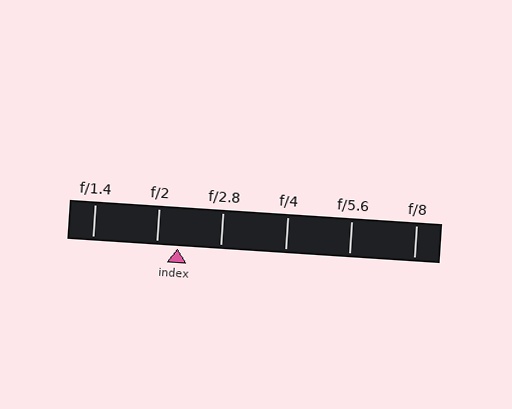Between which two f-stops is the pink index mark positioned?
The index mark is between f/2 and f/2.8.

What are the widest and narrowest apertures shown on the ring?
The widest aperture shown is f/1.4 and the narrowest is f/8.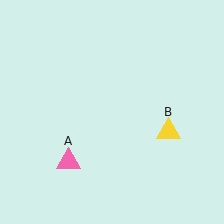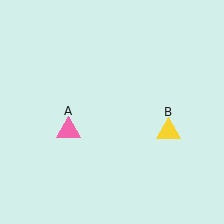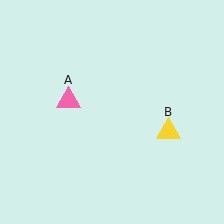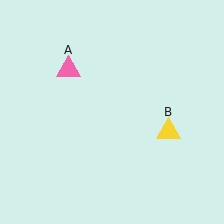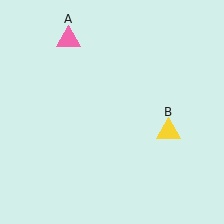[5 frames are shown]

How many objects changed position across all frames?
1 object changed position: pink triangle (object A).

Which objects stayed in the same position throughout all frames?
Yellow triangle (object B) remained stationary.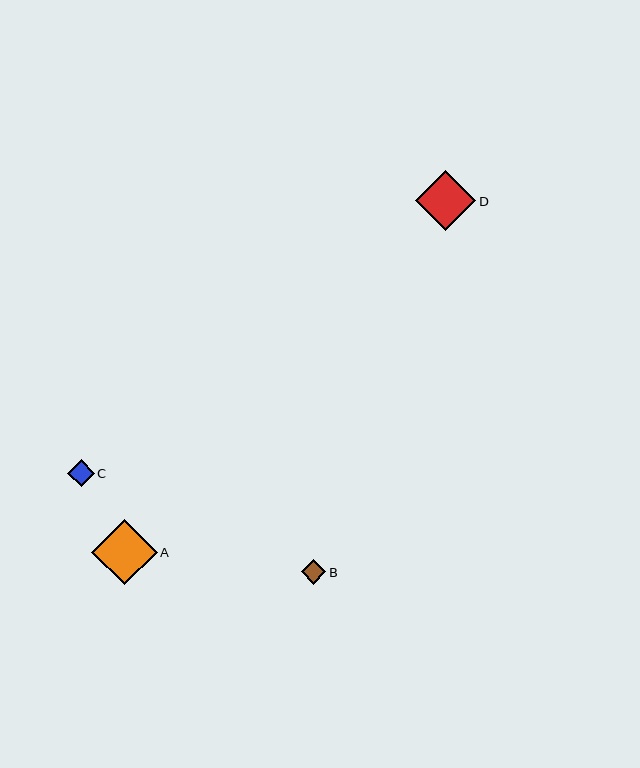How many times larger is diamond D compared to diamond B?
Diamond D is approximately 2.5 times the size of diamond B.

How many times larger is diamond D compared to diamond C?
Diamond D is approximately 2.3 times the size of diamond C.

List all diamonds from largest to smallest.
From largest to smallest: A, D, C, B.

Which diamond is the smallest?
Diamond B is the smallest with a size of approximately 24 pixels.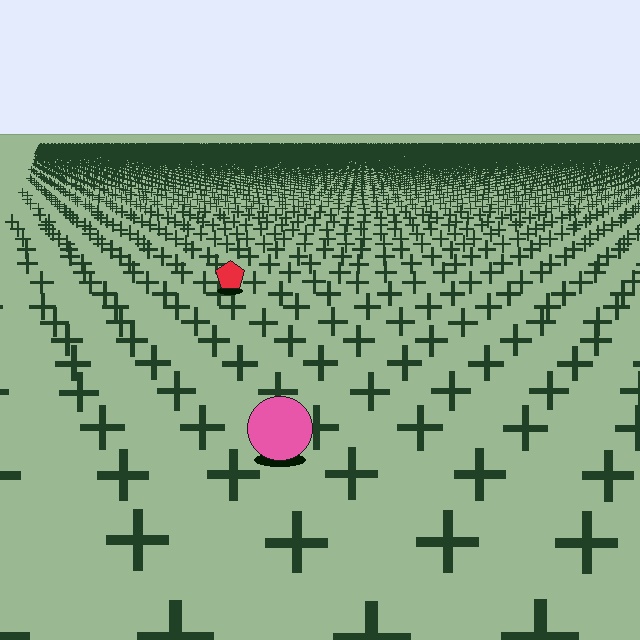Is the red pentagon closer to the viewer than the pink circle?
No. The pink circle is closer — you can tell from the texture gradient: the ground texture is coarser near it.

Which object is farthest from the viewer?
The red pentagon is farthest from the viewer. It appears smaller and the ground texture around it is denser.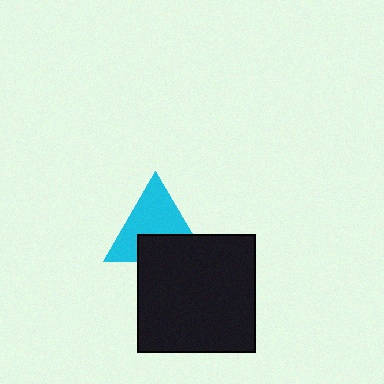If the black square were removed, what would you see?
You would see the complete cyan triangle.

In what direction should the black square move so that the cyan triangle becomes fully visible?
The black square should move down. That is the shortest direction to clear the overlap and leave the cyan triangle fully visible.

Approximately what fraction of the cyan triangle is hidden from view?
Roughly 37% of the cyan triangle is hidden behind the black square.